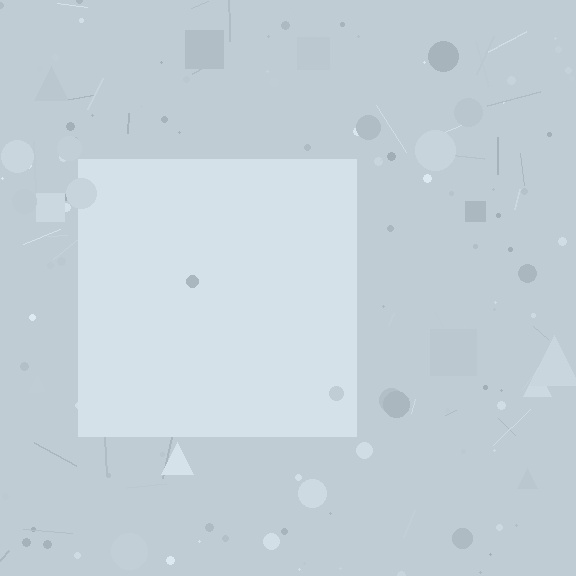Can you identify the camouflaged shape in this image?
The camouflaged shape is a square.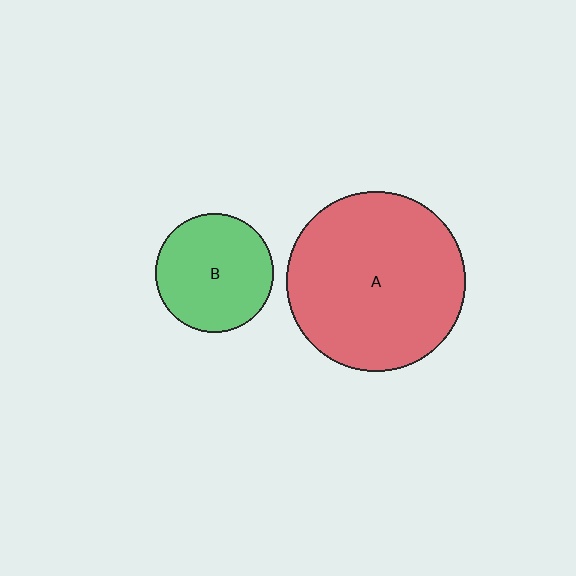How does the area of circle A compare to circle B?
Approximately 2.3 times.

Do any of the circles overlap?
No, none of the circles overlap.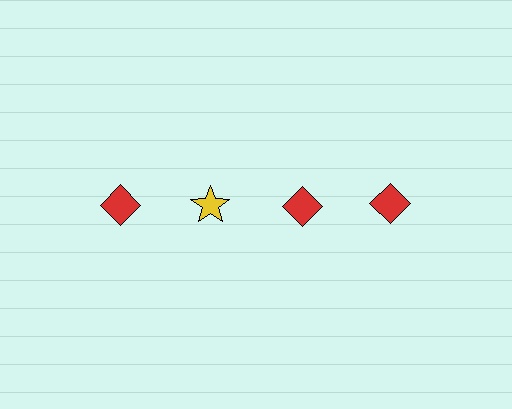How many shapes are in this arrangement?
There are 4 shapes arranged in a grid pattern.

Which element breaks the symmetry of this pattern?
The yellow star in the top row, second from left column breaks the symmetry. All other shapes are red diamonds.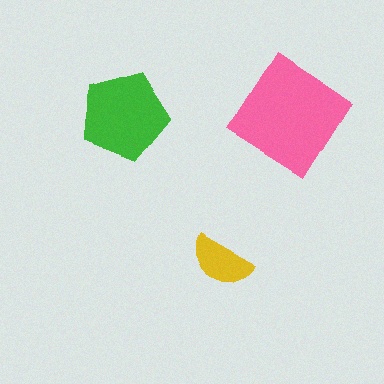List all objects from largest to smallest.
The pink diamond, the green pentagon, the yellow semicircle.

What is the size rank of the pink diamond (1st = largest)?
1st.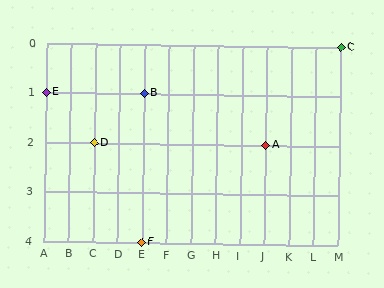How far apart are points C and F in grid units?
Points C and F are 8 columns and 4 rows apart (about 8.9 grid units diagonally).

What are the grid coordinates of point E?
Point E is at grid coordinates (A, 1).